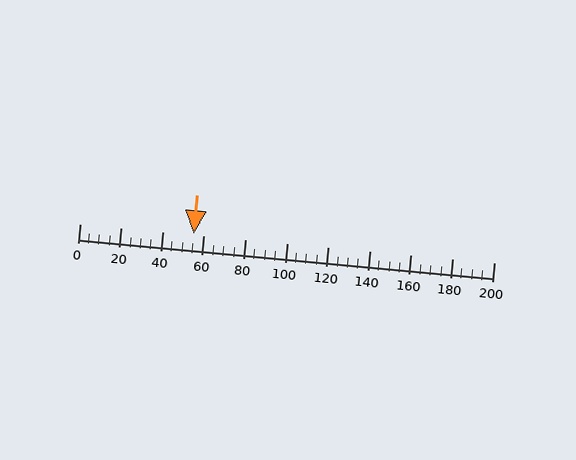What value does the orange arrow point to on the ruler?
The orange arrow points to approximately 55.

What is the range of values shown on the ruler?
The ruler shows values from 0 to 200.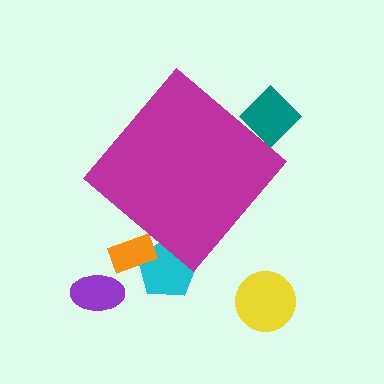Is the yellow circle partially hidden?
No, the yellow circle is fully visible.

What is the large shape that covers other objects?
A magenta diamond.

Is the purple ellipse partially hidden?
No, the purple ellipse is fully visible.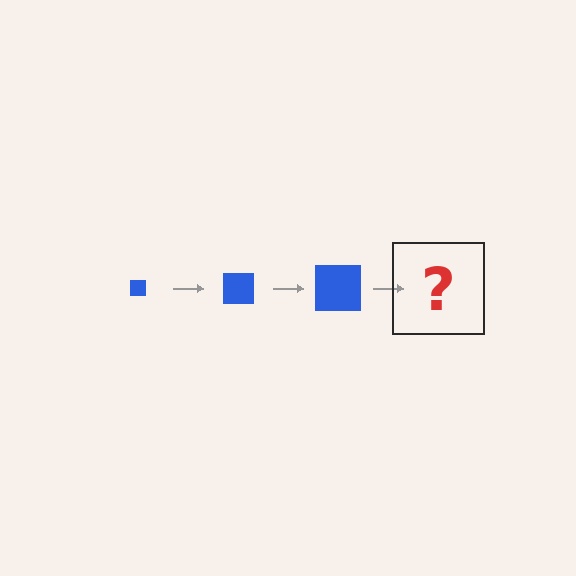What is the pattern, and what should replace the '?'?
The pattern is that the square gets progressively larger each step. The '?' should be a blue square, larger than the previous one.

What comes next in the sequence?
The next element should be a blue square, larger than the previous one.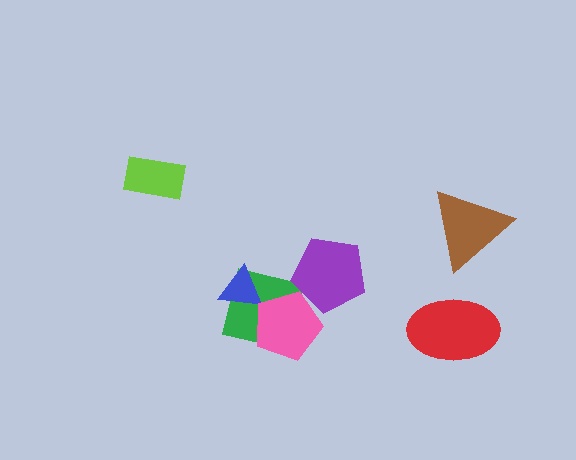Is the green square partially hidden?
Yes, it is partially covered by another shape.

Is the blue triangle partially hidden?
No, no other shape covers it.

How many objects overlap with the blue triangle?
1 object overlaps with the blue triangle.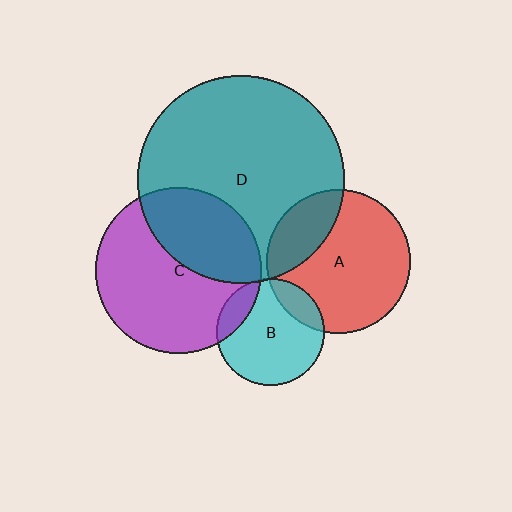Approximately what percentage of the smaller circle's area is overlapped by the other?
Approximately 15%.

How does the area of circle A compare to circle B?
Approximately 1.8 times.